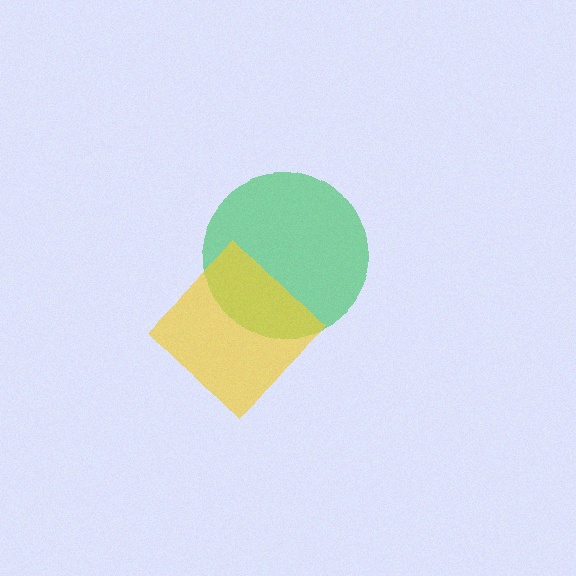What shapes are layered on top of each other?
The layered shapes are: a green circle, a yellow diamond.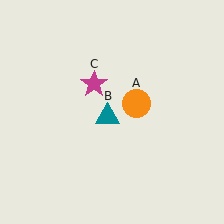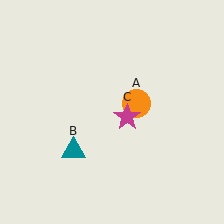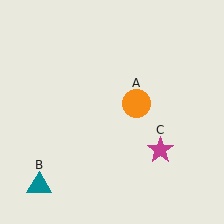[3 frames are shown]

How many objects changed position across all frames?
2 objects changed position: teal triangle (object B), magenta star (object C).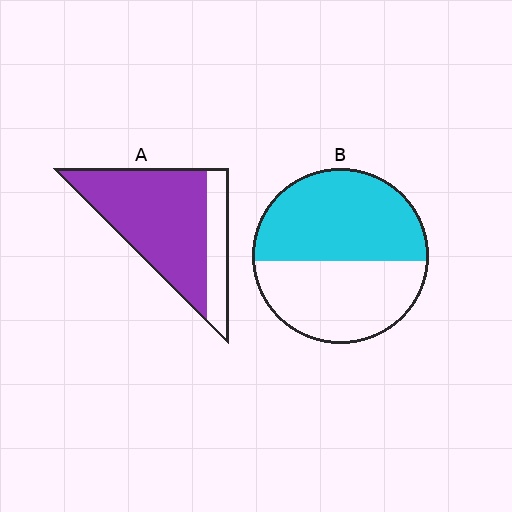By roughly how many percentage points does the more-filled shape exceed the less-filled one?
By roughly 25 percentage points (A over B).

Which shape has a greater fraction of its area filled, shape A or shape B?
Shape A.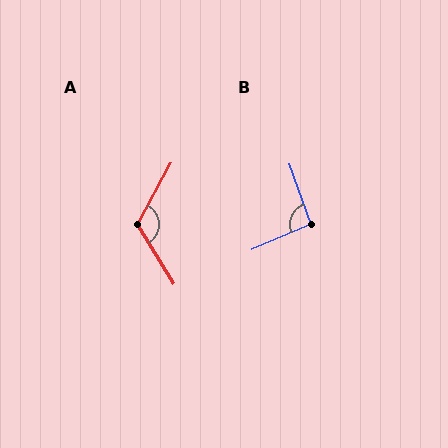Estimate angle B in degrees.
Approximately 94 degrees.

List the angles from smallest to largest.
B (94°), A (120°).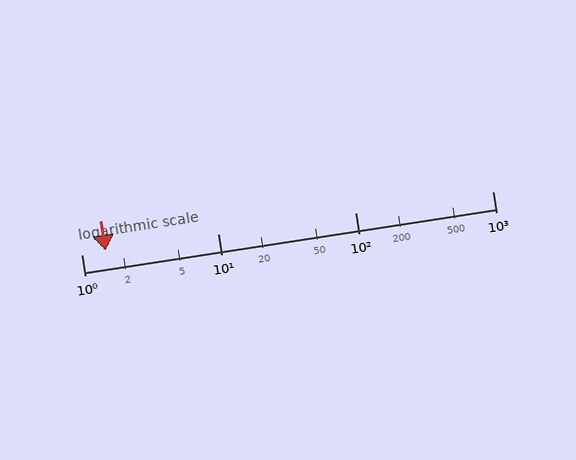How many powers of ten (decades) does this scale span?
The scale spans 3 decades, from 1 to 1000.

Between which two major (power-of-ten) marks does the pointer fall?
The pointer is between 1 and 10.